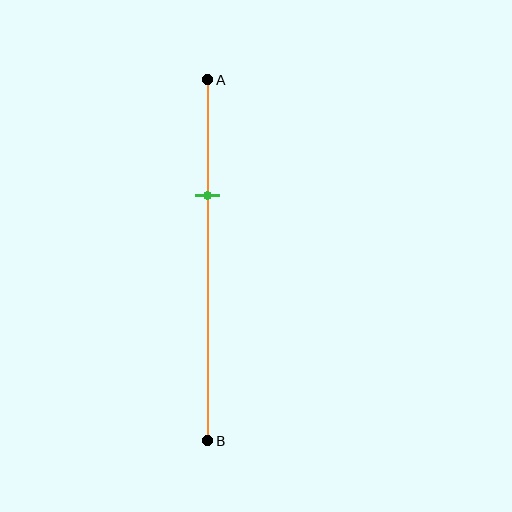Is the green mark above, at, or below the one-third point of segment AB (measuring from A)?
The green mark is approximately at the one-third point of segment AB.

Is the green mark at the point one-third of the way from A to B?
Yes, the mark is approximately at the one-third point.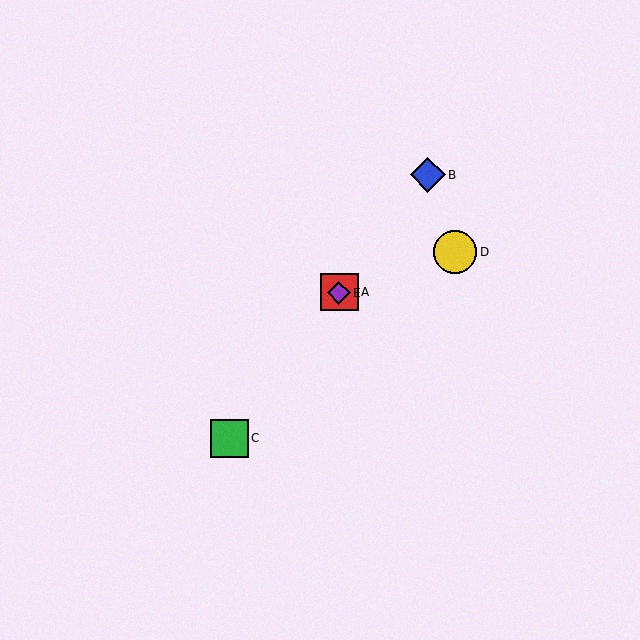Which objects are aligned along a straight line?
Objects A, B, C, E are aligned along a straight line.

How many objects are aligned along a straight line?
4 objects (A, B, C, E) are aligned along a straight line.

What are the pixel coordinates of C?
Object C is at (229, 438).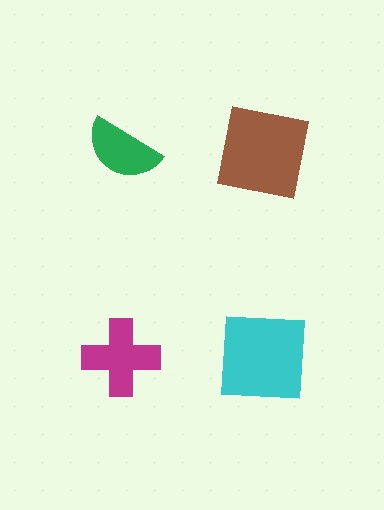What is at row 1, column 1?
A green semicircle.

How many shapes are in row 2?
2 shapes.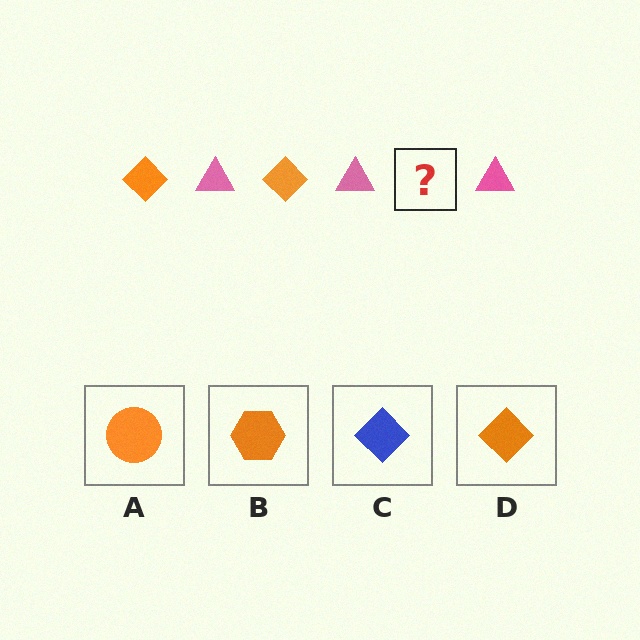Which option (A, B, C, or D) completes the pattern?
D.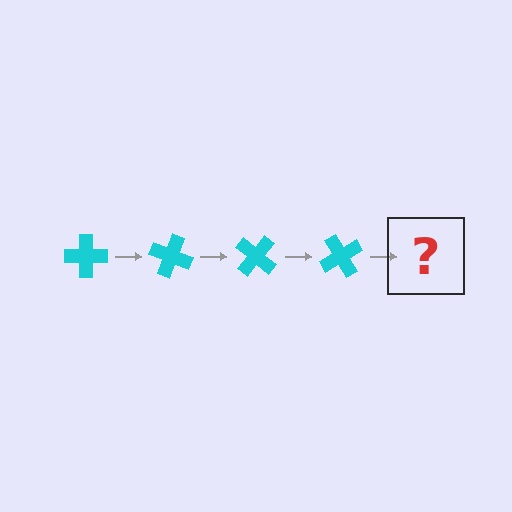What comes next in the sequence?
The next element should be a cyan cross rotated 80 degrees.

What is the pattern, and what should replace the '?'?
The pattern is that the cross rotates 20 degrees each step. The '?' should be a cyan cross rotated 80 degrees.